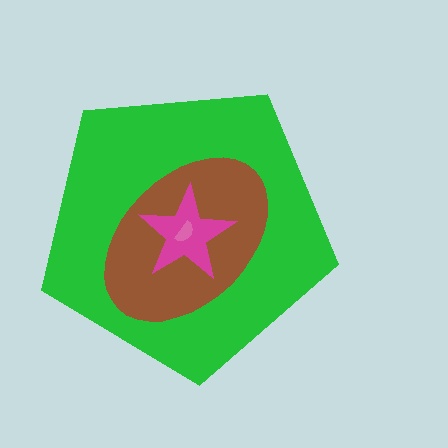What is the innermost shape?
The pink semicircle.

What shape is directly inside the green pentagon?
The brown ellipse.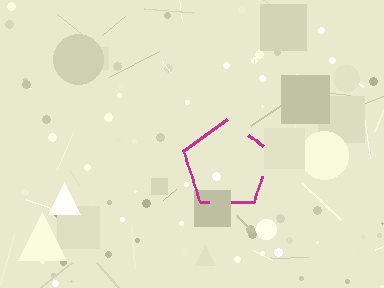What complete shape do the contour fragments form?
The contour fragments form a pentagon.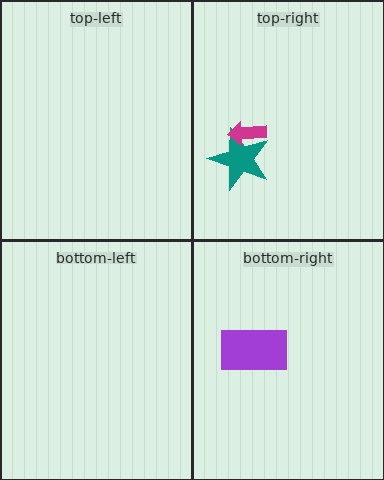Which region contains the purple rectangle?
The bottom-right region.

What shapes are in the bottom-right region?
The purple rectangle.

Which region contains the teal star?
The top-right region.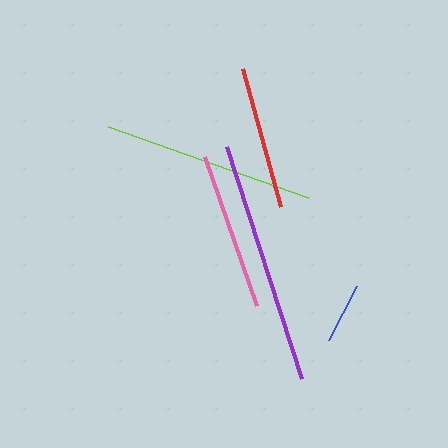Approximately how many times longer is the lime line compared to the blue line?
The lime line is approximately 3.5 times the length of the blue line.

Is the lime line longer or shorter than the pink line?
The lime line is longer than the pink line.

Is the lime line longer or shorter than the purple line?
The purple line is longer than the lime line.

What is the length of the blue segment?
The blue segment is approximately 61 pixels long.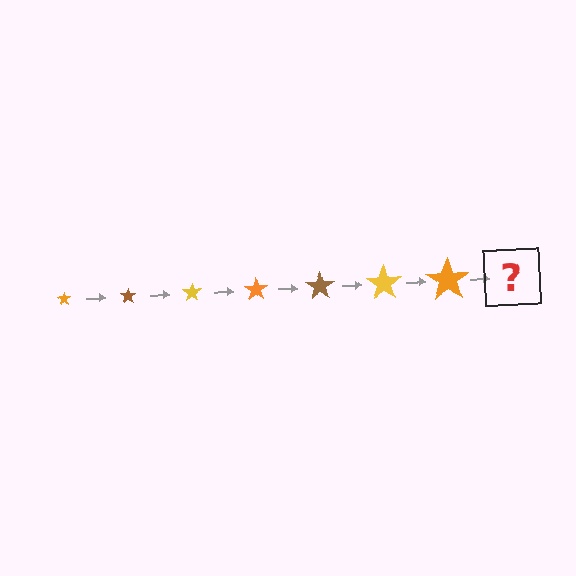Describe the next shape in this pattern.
It should be a brown star, larger than the previous one.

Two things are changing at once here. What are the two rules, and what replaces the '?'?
The two rules are that the star grows larger each step and the color cycles through orange, brown, and yellow. The '?' should be a brown star, larger than the previous one.